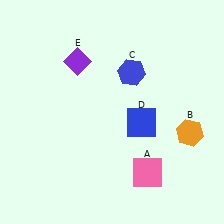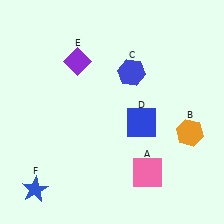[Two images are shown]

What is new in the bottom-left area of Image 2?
A blue star (F) was added in the bottom-left area of Image 2.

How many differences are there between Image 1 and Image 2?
There is 1 difference between the two images.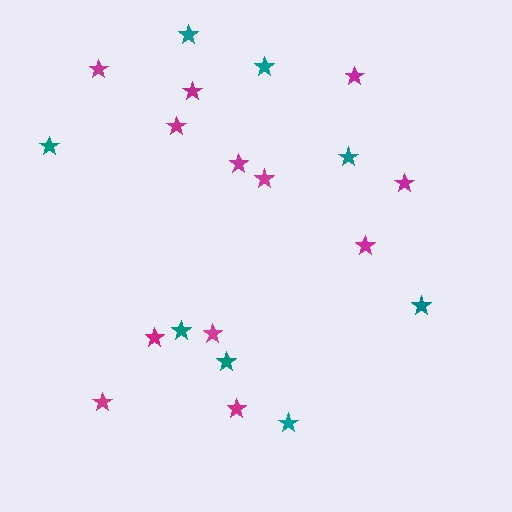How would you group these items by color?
There are 2 groups: one group of teal stars (8) and one group of magenta stars (12).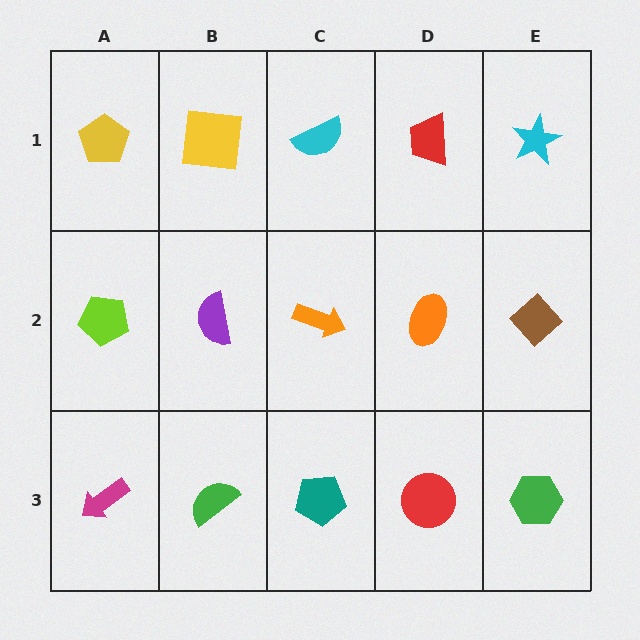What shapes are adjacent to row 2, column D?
A red trapezoid (row 1, column D), a red circle (row 3, column D), an orange arrow (row 2, column C), a brown diamond (row 2, column E).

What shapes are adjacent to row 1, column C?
An orange arrow (row 2, column C), a yellow square (row 1, column B), a red trapezoid (row 1, column D).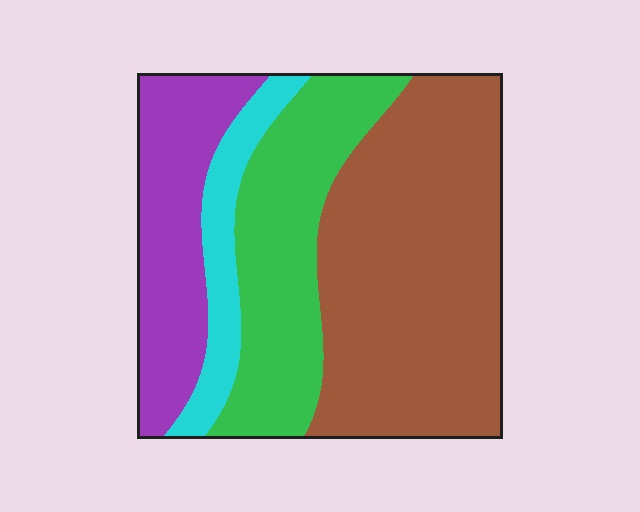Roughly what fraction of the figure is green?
Green covers around 25% of the figure.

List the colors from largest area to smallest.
From largest to smallest: brown, green, purple, cyan.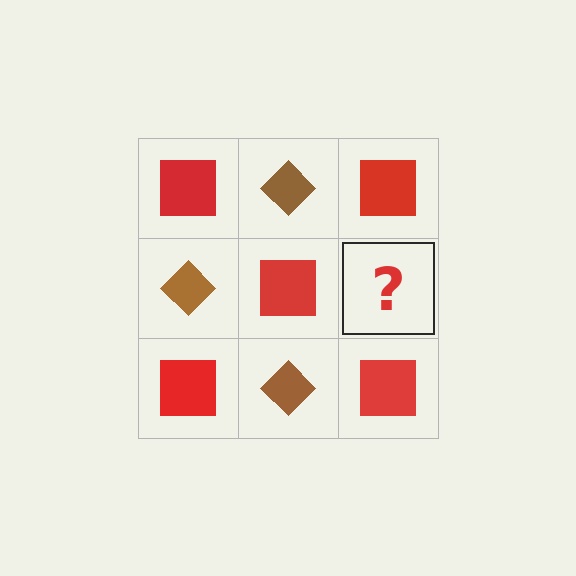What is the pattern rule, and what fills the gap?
The rule is that it alternates red square and brown diamond in a checkerboard pattern. The gap should be filled with a brown diamond.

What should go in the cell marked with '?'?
The missing cell should contain a brown diamond.